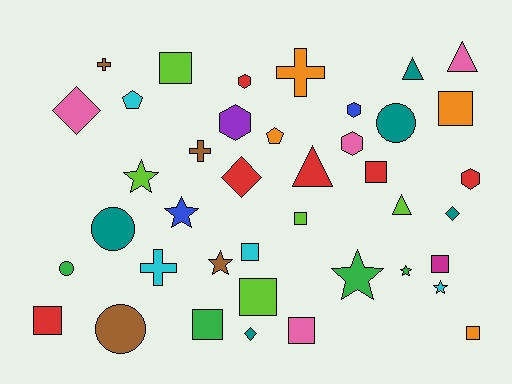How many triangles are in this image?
There are 4 triangles.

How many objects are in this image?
There are 40 objects.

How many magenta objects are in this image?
There is 1 magenta object.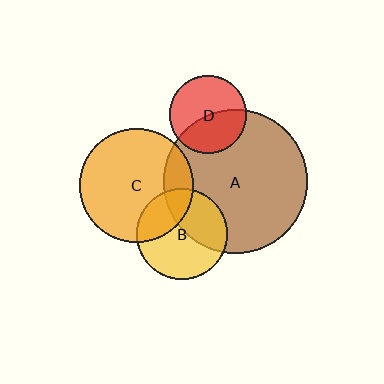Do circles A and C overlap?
Yes.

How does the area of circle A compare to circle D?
Approximately 3.5 times.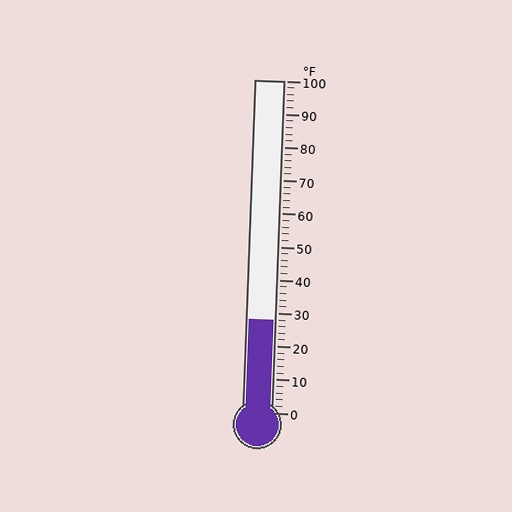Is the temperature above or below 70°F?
The temperature is below 70°F.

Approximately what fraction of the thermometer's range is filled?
The thermometer is filled to approximately 30% of its range.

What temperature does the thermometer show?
The thermometer shows approximately 28°F.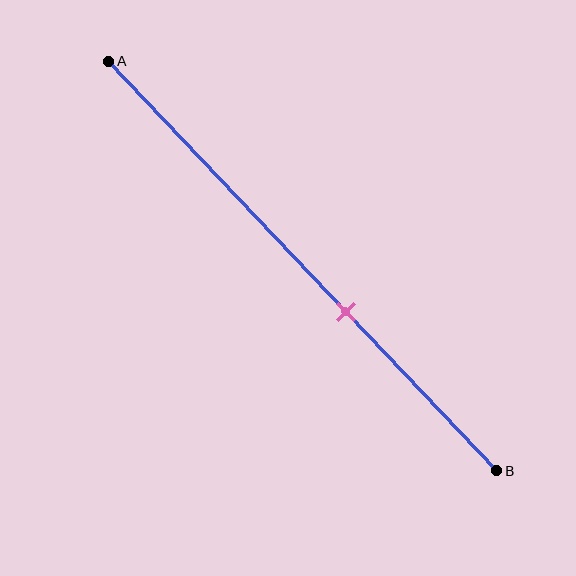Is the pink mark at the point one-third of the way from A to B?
No, the mark is at about 60% from A, not at the 33% one-third point.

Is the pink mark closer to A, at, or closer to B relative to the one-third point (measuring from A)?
The pink mark is closer to point B than the one-third point of segment AB.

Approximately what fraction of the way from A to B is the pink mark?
The pink mark is approximately 60% of the way from A to B.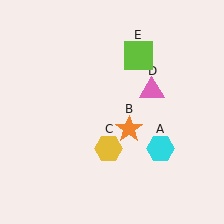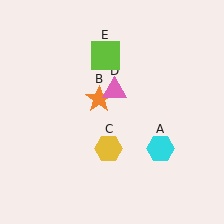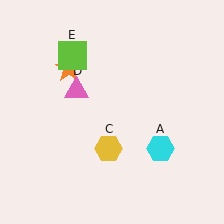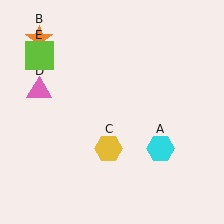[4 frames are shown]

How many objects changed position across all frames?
3 objects changed position: orange star (object B), pink triangle (object D), lime square (object E).